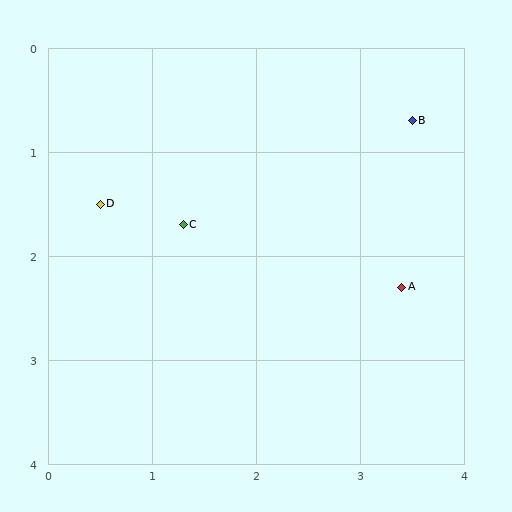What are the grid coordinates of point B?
Point B is at approximately (3.5, 0.7).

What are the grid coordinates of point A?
Point A is at approximately (3.4, 2.3).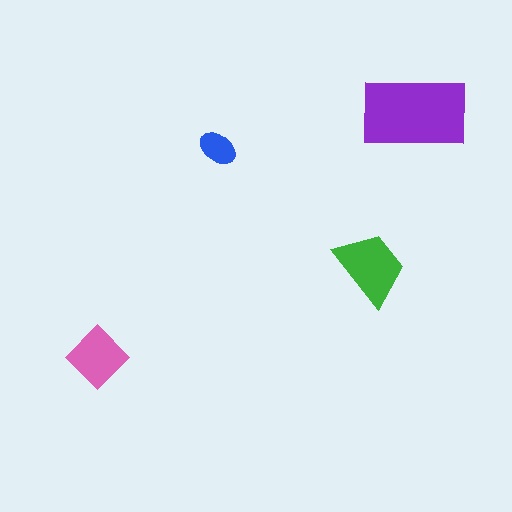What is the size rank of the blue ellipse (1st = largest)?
4th.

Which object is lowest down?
The pink diamond is bottommost.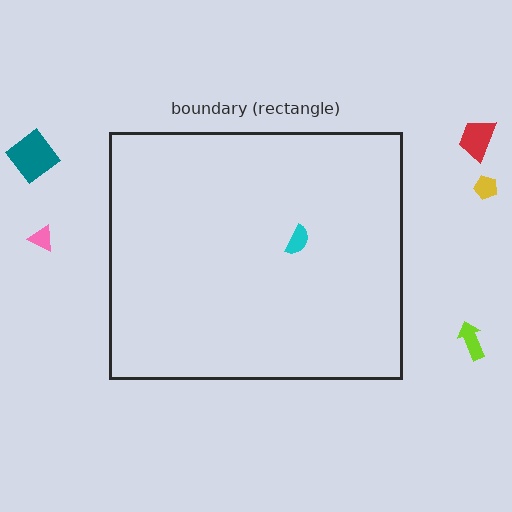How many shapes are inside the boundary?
1 inside, 5 outside.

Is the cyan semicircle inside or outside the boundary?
Inside.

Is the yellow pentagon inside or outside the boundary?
Outside.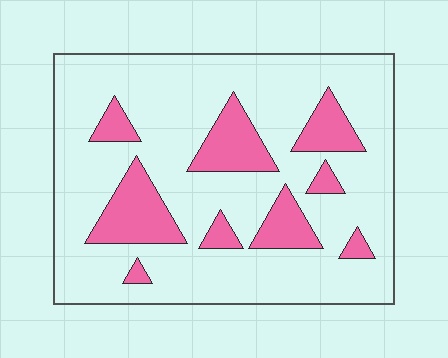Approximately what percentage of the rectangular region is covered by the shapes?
Approximately 20%.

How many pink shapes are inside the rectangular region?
9.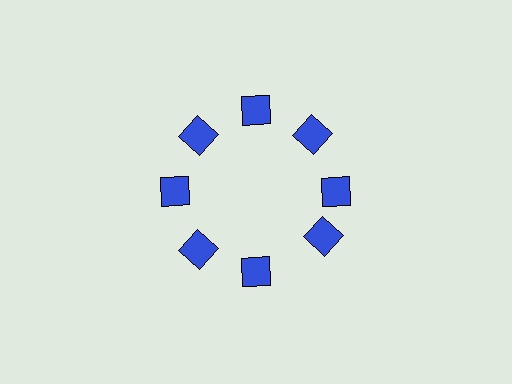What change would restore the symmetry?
The symmetry would be restored by rotating it back into even spacing with its neighbors so that all 8 squares sit at equal angles and equal distance from the center.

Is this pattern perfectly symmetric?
No. The 8 blue squares are arranged in a ring, but one element near the 4 o'clock position is rotated out of alignment along the ring, breaking the 8-fold rotational symmetry.